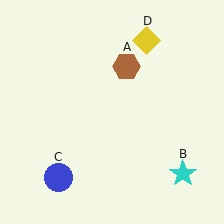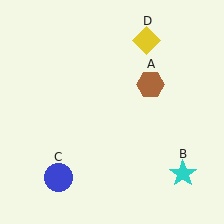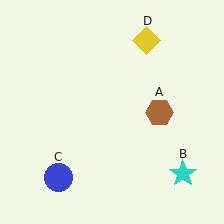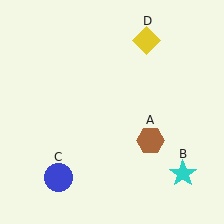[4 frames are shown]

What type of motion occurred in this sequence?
The brown hexagon (object A) rotated clockwise around the center of the scene.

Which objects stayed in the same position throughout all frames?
Cyan star (object B) and blue circle (object C) and yellow diamond (object D) remained stationary.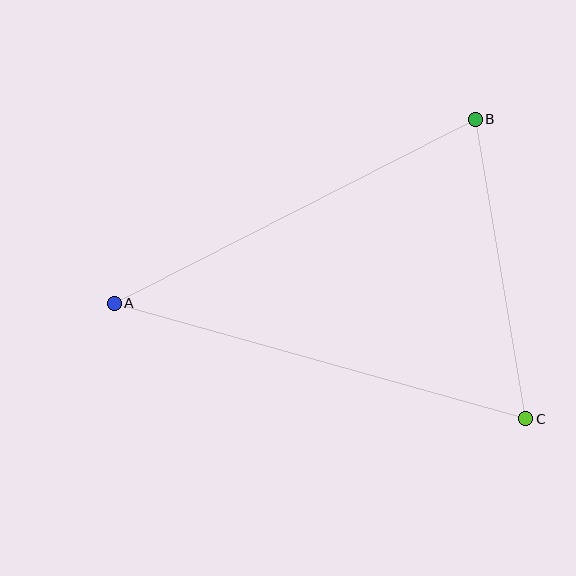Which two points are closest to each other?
Points B and C are closest to each other.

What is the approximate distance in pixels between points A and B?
The distance between A and B is approximately 405 pixels.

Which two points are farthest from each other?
Points A and C are farthest from each other.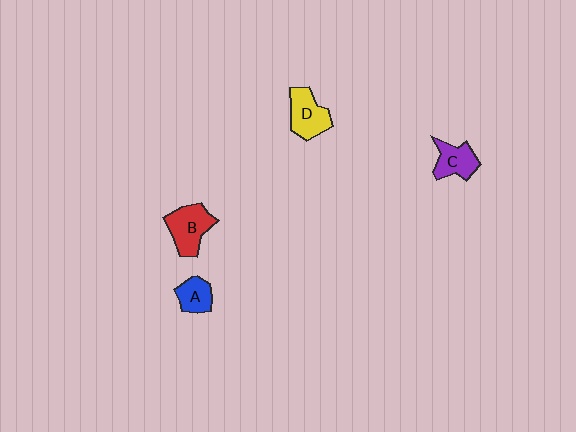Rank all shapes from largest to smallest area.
From largest to smallest: B (red), D (yellow), C (purple), A (blue).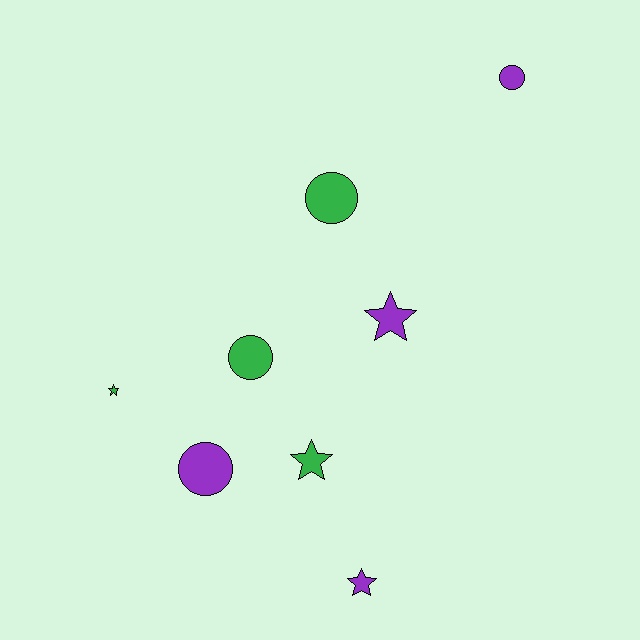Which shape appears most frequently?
Circle, with 4 objects.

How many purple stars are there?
There are 2 purple stars.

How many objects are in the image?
There are 8 objects.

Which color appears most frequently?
Green, with 4 objects.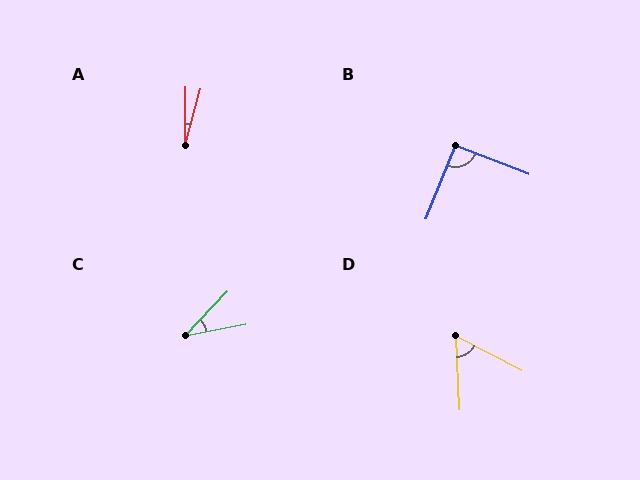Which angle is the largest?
B, at approximately 91 degrees.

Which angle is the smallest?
A, at approximately 15 degrees.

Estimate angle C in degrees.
Approximately 35 degrees.